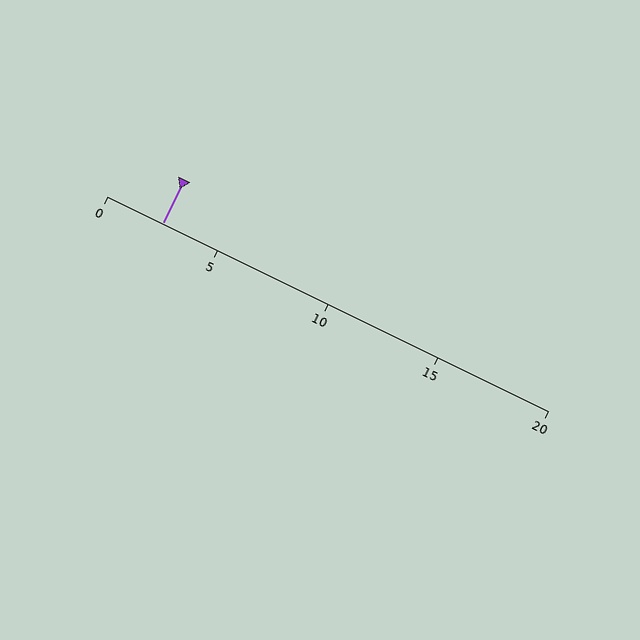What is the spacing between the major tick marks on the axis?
The major ticks are spaced 5 apart.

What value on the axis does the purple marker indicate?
The marker indicates approximately 2.5.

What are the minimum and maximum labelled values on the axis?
The axis runs from 0 to 20.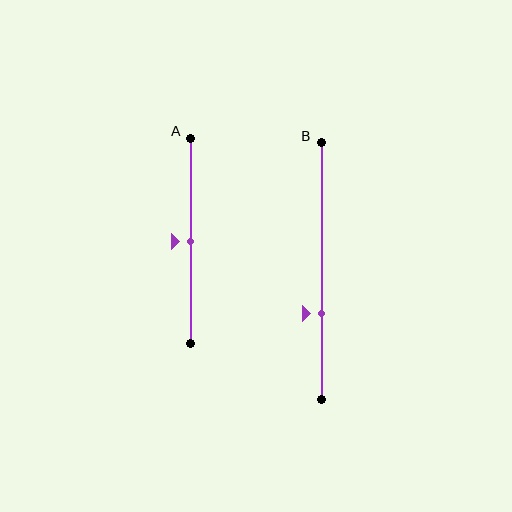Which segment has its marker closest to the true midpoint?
Segment A has its marker closest to the true midpoint.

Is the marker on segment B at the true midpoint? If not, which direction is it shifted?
No, the marker on segment B is shifted downward by about 16% of the segment length.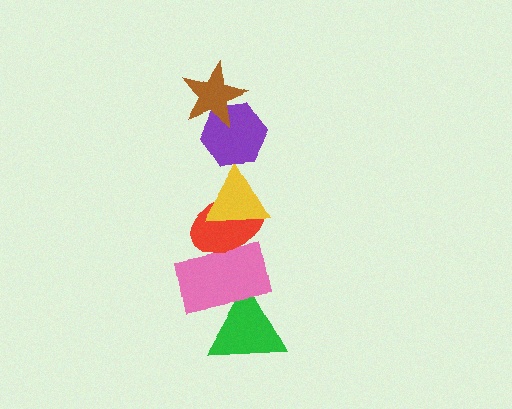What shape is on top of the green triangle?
The pink rectangle is on top of the green triangle.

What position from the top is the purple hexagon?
The purple hexagon is 2nd from the top.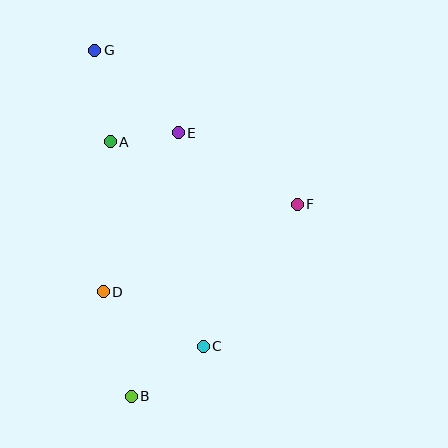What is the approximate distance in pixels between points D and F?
The distance between D and F is approximately 213 pixels.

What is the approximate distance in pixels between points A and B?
The distance between A and B is approximately 255 pixels.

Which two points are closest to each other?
Points A and E are closest to each other.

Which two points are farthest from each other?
Points B and G are farthest from each other.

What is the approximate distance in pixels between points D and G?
The distance between D and G is approximately 242 pixels.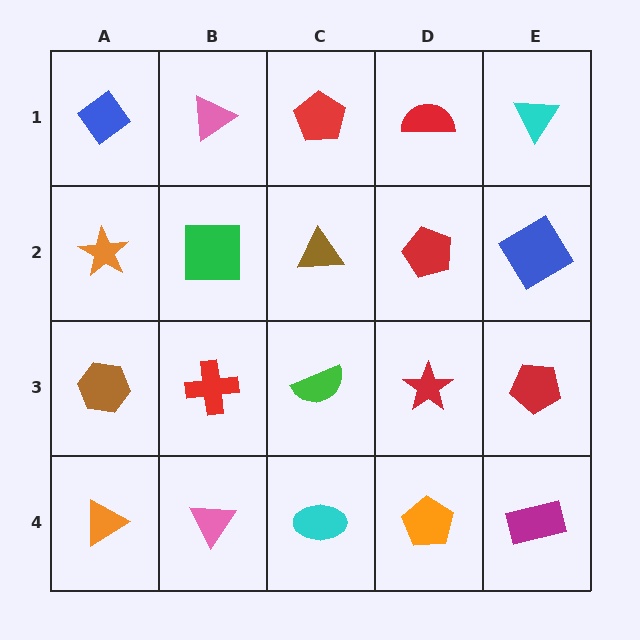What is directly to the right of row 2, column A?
A green square.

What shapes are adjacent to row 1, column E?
A blue diamond (row 2, column E), a red semicircle (row 1, column D).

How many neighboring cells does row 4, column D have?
3.